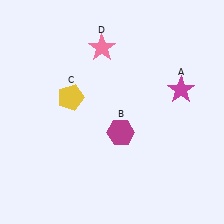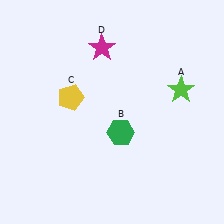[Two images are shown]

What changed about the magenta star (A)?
In Image 1, A is magenta. In Image 2, it changed to lime.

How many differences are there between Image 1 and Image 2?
There are 3 differences between the two images.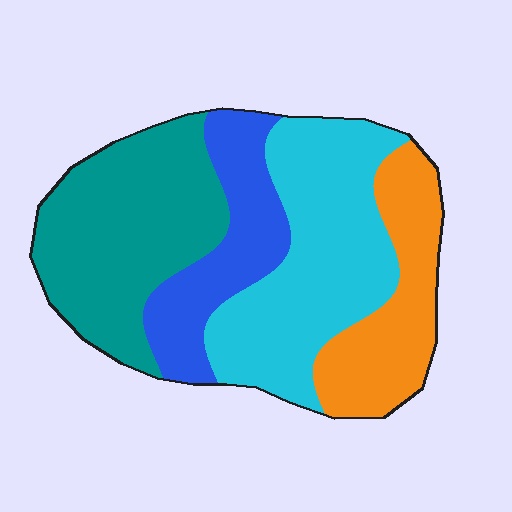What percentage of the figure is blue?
Blue covers about 20% of the figure.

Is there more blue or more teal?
Teal.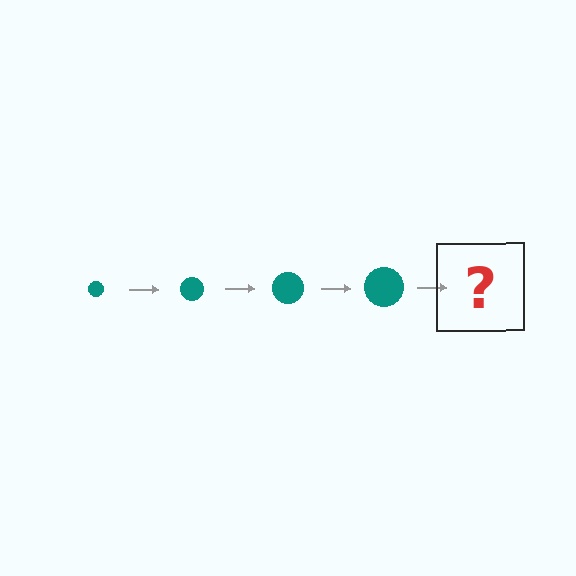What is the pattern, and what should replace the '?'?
The pattern is that the circle gets progressively larger each step. The '?' should be a teal circle, larger than the previous one.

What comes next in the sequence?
The next element should be a teal circle, larger than the previous one.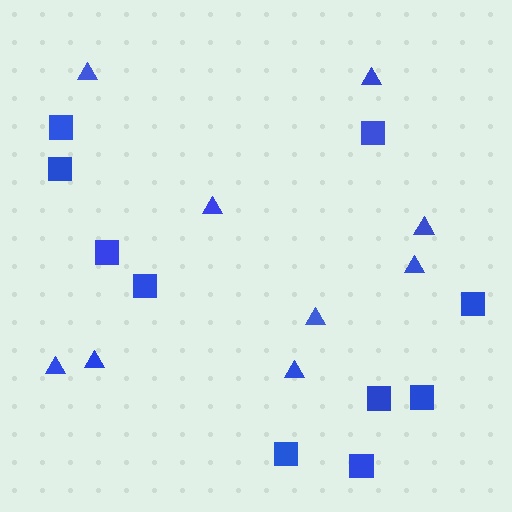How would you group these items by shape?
There are 2 groups: one group of triangles (9) and one group of squares (10).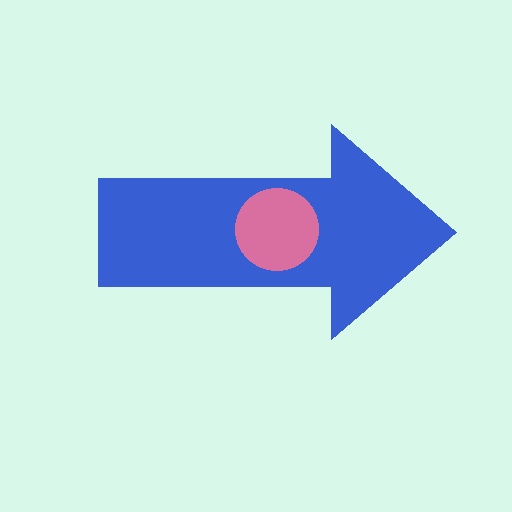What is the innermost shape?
The pink circle.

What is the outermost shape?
The blue arrow.